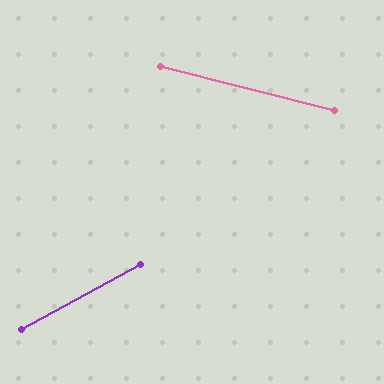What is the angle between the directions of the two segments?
Approximately 43 degrees.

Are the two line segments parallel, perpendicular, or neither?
Neither parallel nor perpendicular — they differ by about 43°.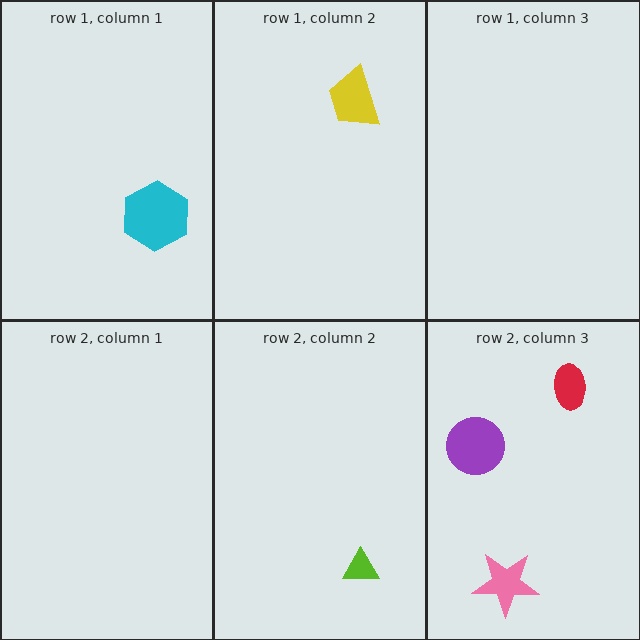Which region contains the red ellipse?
The row 2, column 3 region.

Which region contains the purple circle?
The row 2, column 3 region.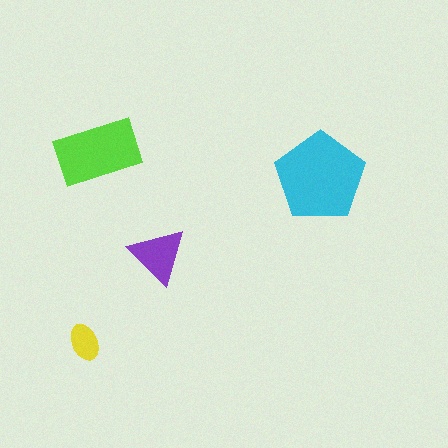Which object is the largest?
The cyan pentagon.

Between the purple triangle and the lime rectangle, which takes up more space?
The lime rectangle.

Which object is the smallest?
The yellow ellipse.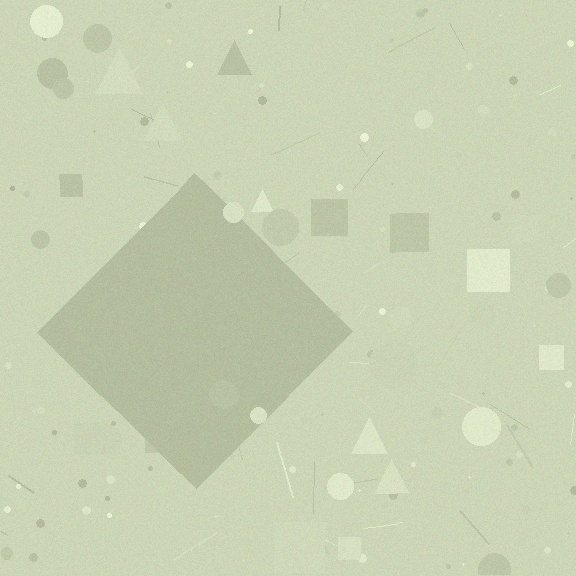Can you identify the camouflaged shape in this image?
The camouflaged shape is a diamond.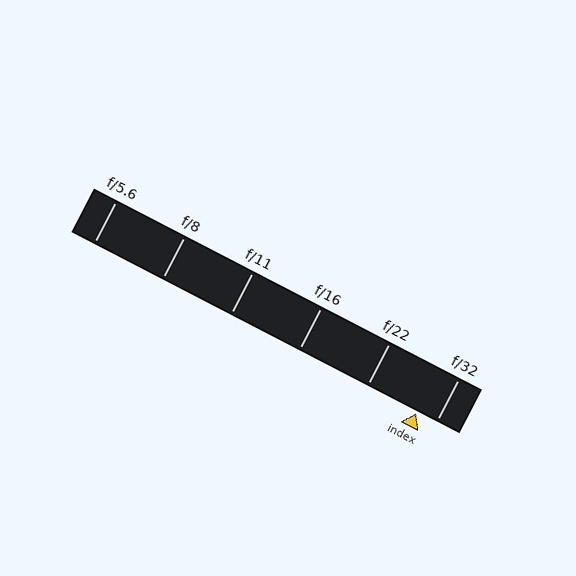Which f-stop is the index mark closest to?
The index mark is closest to f/32.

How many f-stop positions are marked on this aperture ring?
There are 6 f-stop positions marked.